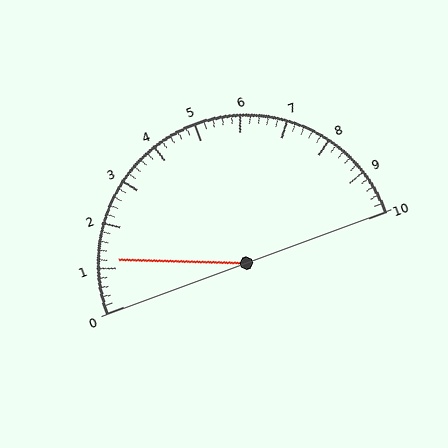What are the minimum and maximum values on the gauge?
The gauge ranges from 0 to 10.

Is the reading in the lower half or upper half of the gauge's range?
The reading is in the lower half of the range (0 to 10).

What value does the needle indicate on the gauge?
The needle indicates approximately 1.2.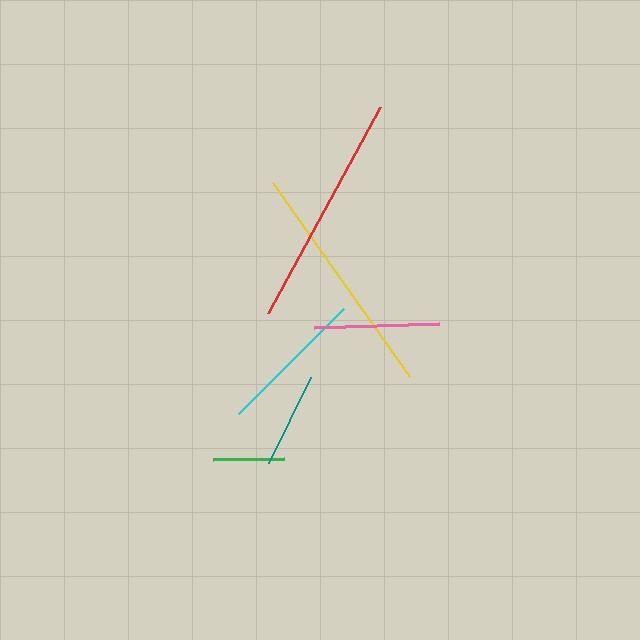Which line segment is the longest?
The yellow line is the longest at approximately 238 pixels.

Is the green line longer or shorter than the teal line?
The teal line is longer than the green line.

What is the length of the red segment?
The red segment is approximately 235 pixels long.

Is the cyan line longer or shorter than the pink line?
The cyan line is longer than the pink line.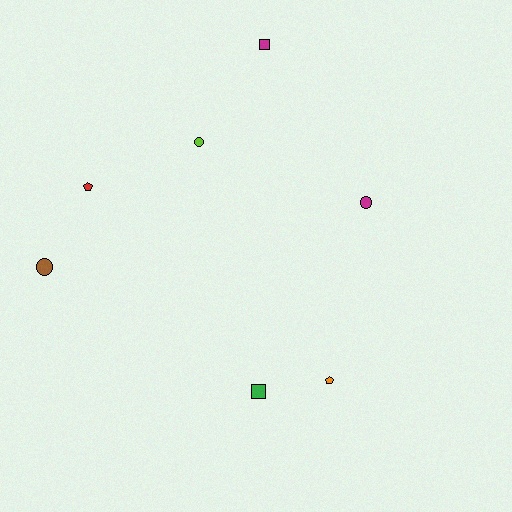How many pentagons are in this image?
There are 2 pentagons.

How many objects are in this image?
There are 7 objects.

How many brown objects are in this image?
There is 1 brown object.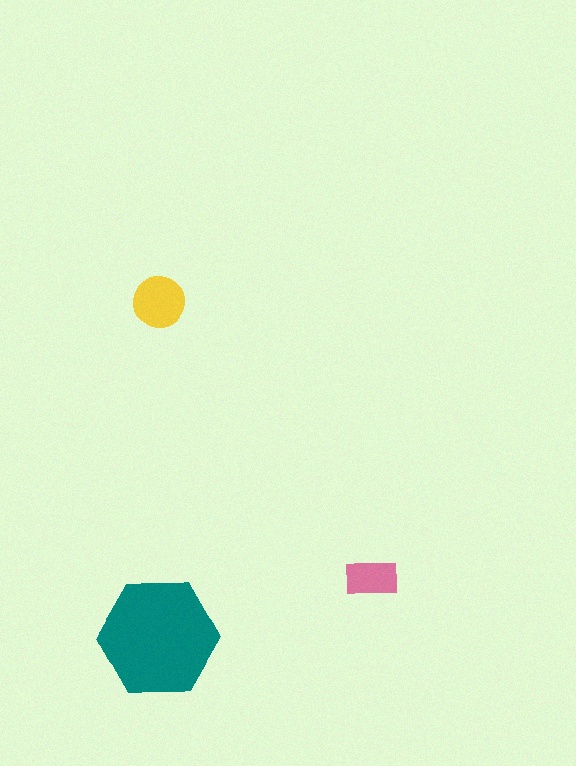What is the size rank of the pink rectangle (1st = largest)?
3rd.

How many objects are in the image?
There are 3 objects in the image.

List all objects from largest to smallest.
The teal hexagon, the yellow circle, the pink rectangle.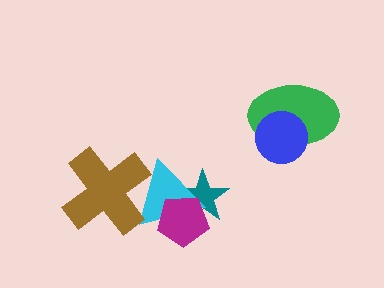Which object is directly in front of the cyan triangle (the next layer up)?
The magenta pentagon is directly in front of the cyan triangle.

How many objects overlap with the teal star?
2 objects overlap with the teal star.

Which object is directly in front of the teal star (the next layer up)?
The cyan triangle is directly in front of the teal star.